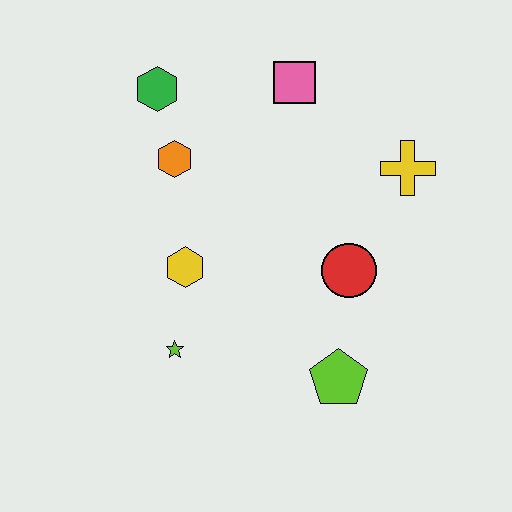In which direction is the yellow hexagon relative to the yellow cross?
The yellow hexagon is to the left of the yellow cross.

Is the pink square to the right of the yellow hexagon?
Yes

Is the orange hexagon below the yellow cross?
No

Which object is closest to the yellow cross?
The red circle is closest to the yellow cross.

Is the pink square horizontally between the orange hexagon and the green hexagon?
No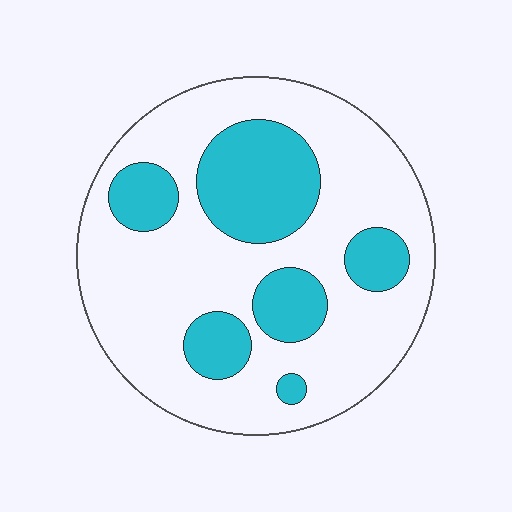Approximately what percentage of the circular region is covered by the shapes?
Approximately 30%.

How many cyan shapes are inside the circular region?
6.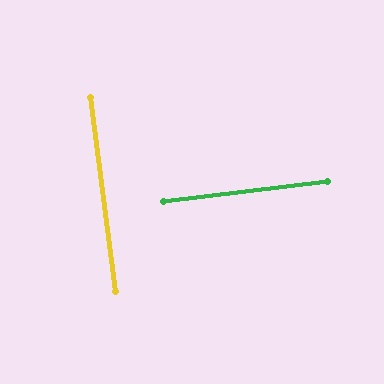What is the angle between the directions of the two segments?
Approximately 90 degrees.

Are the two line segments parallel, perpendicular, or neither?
Perpendicular — they meet at approximately 90°.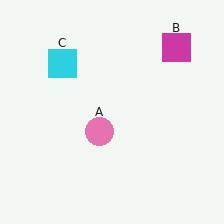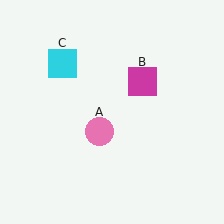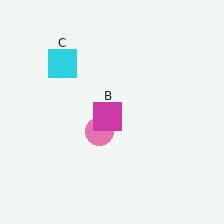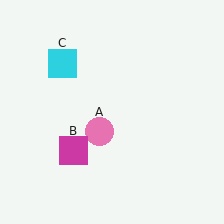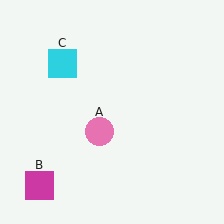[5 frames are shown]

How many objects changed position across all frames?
1 object changed position: magenta square (object B).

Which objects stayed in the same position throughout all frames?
Pink circle (object A) and cyan square (object C) remained stationary.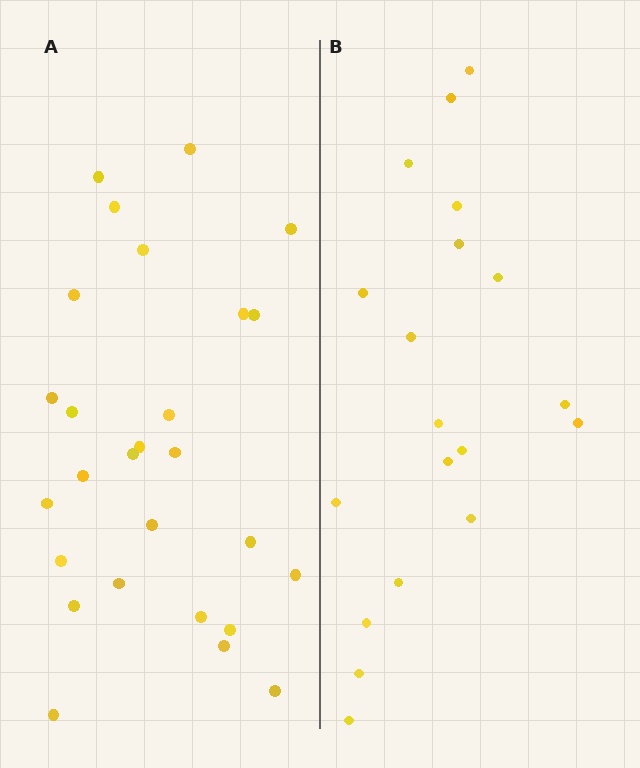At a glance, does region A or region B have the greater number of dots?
Region A (the left region) has more dots.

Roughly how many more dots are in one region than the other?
Region A has roughly 8 or so more dots than region B.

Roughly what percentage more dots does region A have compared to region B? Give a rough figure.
About 40% more.